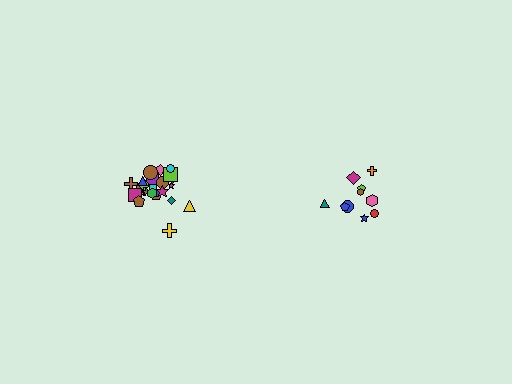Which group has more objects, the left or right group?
The left group.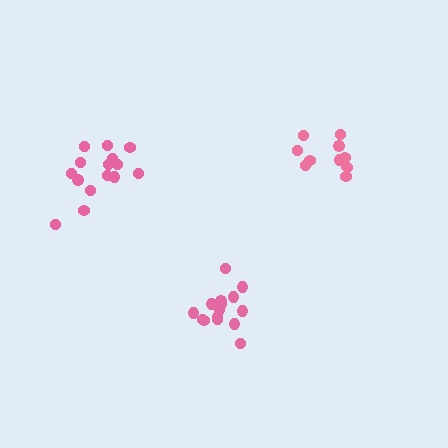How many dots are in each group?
Group 1: 15 dots, Group 2: 11 dots, Group 3: 15 dots (41 total).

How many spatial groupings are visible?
There are 3 spatial groupings.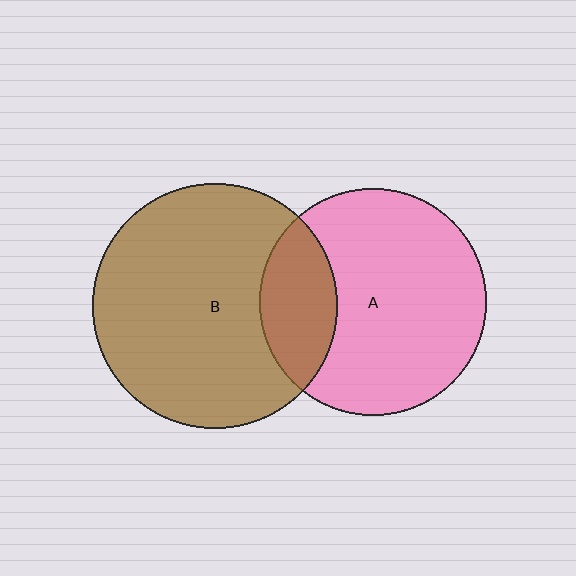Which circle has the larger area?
Circle B (brown).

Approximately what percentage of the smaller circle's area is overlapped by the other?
Approximately 25%.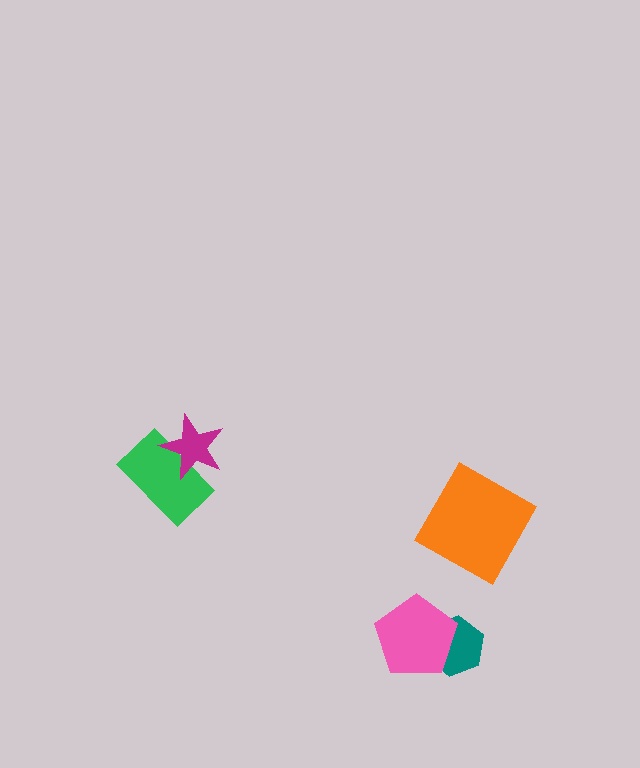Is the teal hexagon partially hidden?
Yes, it is partially covered by another shape.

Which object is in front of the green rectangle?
The magenta star is in front of the green rectangle.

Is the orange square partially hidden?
No, no other shape covers it.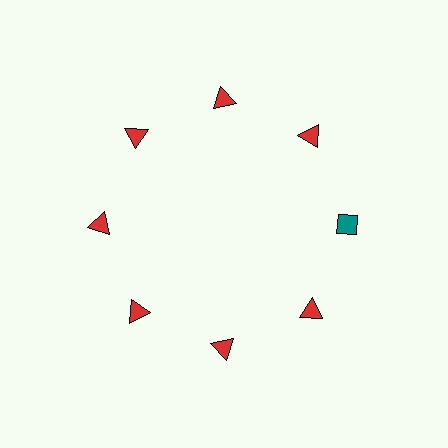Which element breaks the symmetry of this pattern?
The teal diamond at roughly the 3 o'clock position breaks the symmetry. All other shapes are red triangles.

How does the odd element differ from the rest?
It differs in both color (teal instead of red) and shape (diamond instead of triangle).